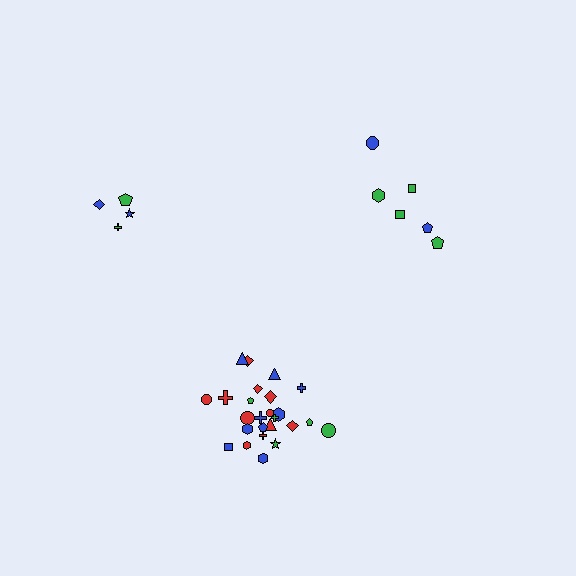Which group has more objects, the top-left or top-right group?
The top-right group.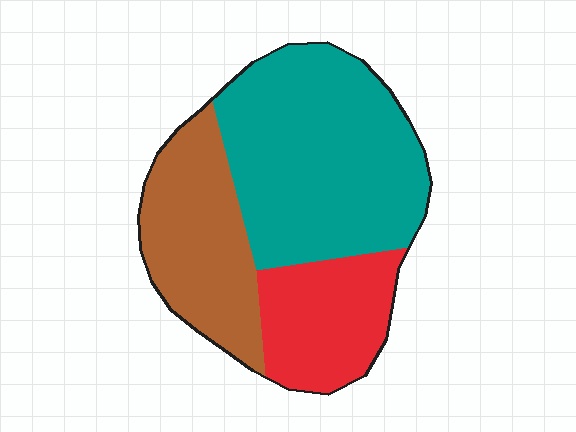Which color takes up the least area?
Red, at roughly 20%.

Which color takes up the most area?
Teal, at roughly 50%.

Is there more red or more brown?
Brown.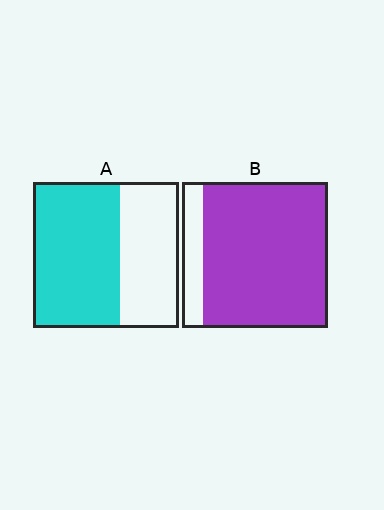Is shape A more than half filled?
Yes.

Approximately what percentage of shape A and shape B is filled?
A is approximately 60% and B is approximately 85%.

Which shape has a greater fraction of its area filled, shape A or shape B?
Shape B.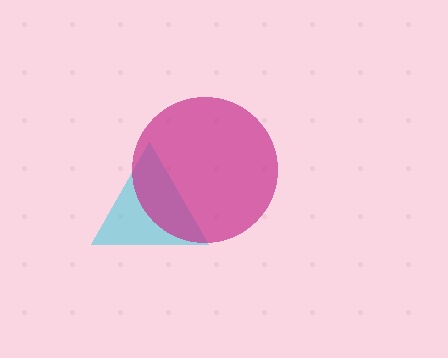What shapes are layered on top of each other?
The layered shapes are: a cyan triangle, a magenta circle.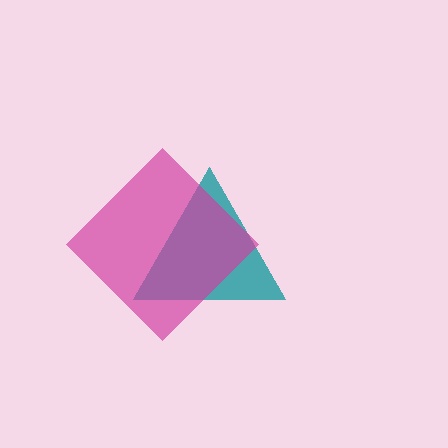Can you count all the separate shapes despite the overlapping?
Yes, there are 2 separate shapes.